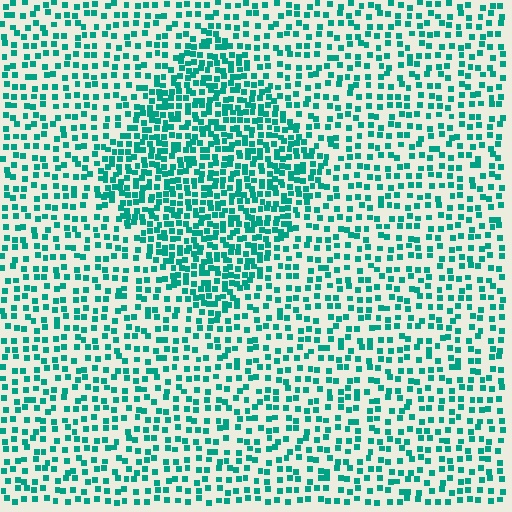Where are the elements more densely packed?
The elements are more densely packed inside the diamond boundary.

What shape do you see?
I see a diamond.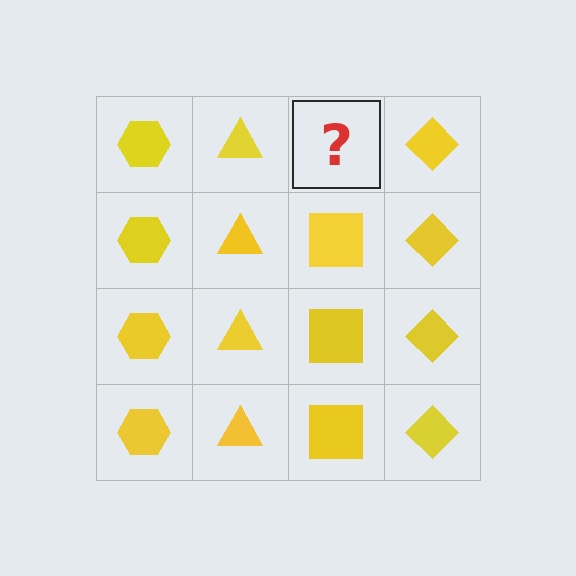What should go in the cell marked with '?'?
The missing cell should contain a yellow square.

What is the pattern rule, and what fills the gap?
The rule is that each column has a consistent shape. The gap should be filled with a yellow square.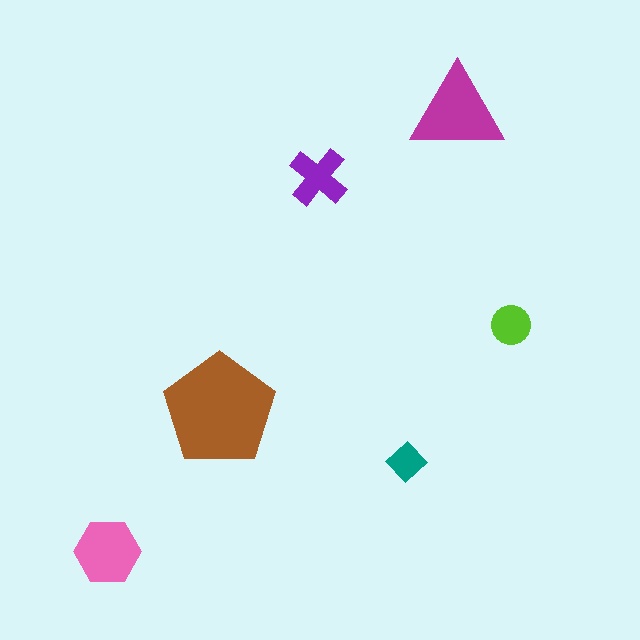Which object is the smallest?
The teal diamond.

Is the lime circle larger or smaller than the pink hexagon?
Smaller.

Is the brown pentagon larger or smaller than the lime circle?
Larger.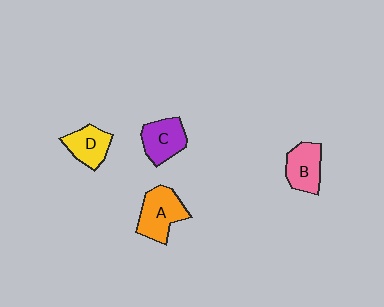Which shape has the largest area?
Shape A (orange).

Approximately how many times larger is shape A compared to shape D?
Approximately 1.3 times.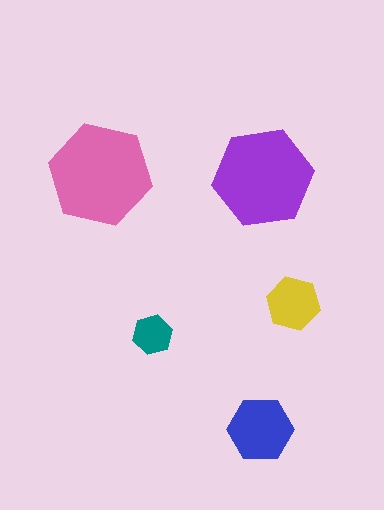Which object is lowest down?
The blue hexagon is bottommost.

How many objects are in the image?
There are 5 objects in the image.